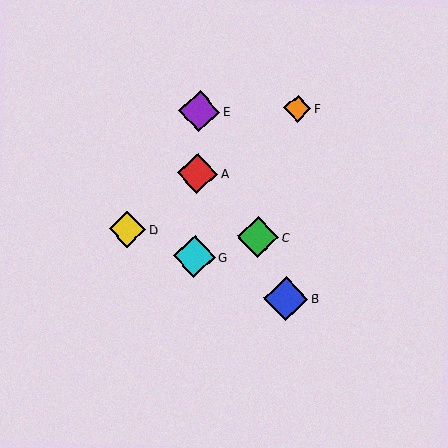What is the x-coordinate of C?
Object C is at x≈258.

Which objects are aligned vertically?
Objects A, E, G are aligned vertically.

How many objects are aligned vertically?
3 objects (A, E, G) are aligned vertically.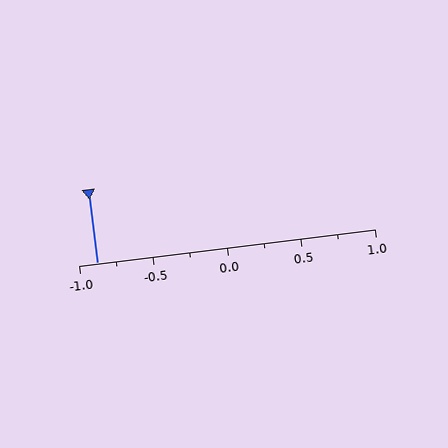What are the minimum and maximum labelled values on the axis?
The axis runs from -1.0 to 1.0.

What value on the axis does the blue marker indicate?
The marker indicates approximately -0.88.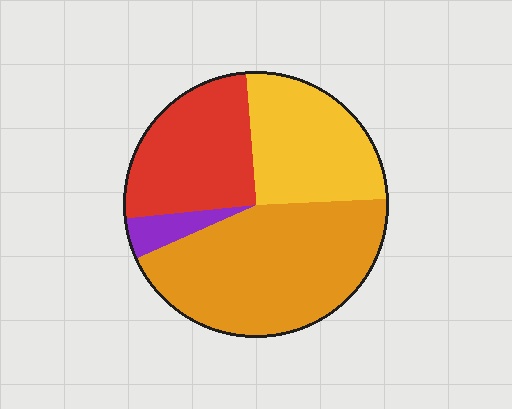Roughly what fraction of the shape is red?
Red covers about 25% of the shape.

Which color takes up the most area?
Orange, at roughly 45%.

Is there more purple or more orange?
Orange.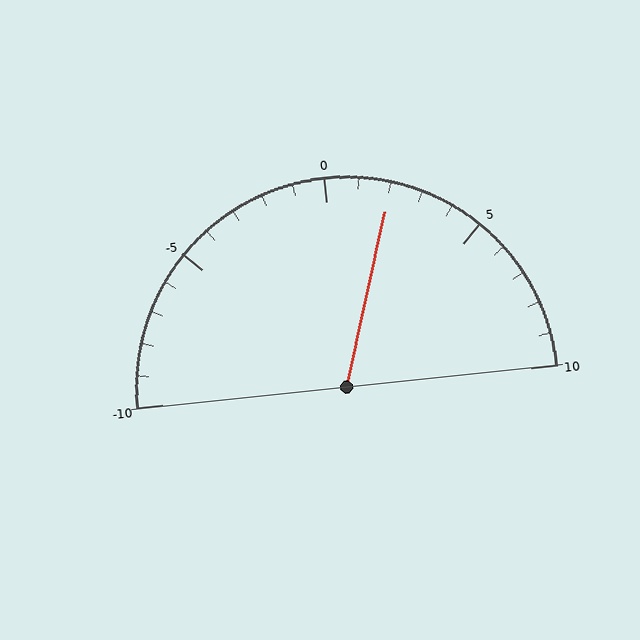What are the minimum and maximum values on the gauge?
The gauge ranges from -10 to 10.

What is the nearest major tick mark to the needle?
The nearest major tick mark is 0.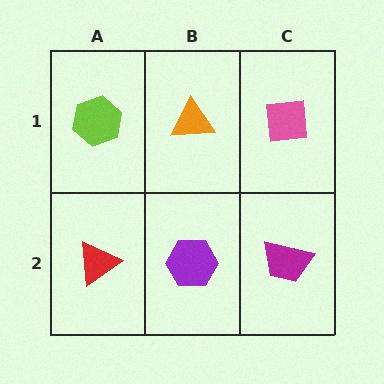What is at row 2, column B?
A purple hexagon.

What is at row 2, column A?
A red triangle.